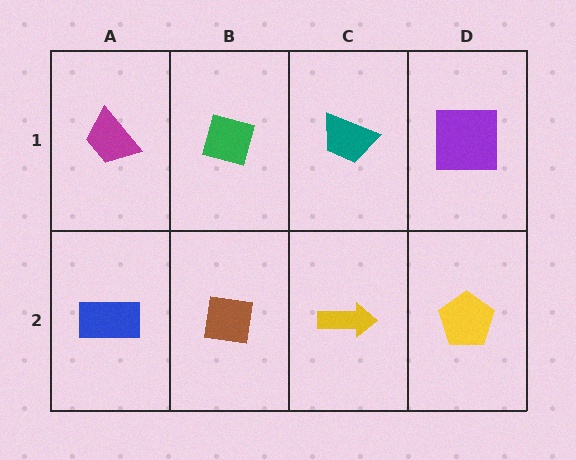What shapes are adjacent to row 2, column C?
A teal trapezoid (row 1, column C), a brown square (row 2, column B), a yellow pentagon (row 2, column D).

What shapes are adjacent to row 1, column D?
A yellow pentagon (row 2, column D), a teal trapezoid (row 1, column C).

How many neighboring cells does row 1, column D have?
2.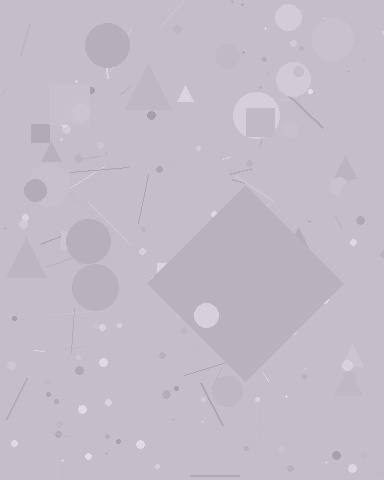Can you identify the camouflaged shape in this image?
The camouflaged shape is a diamond.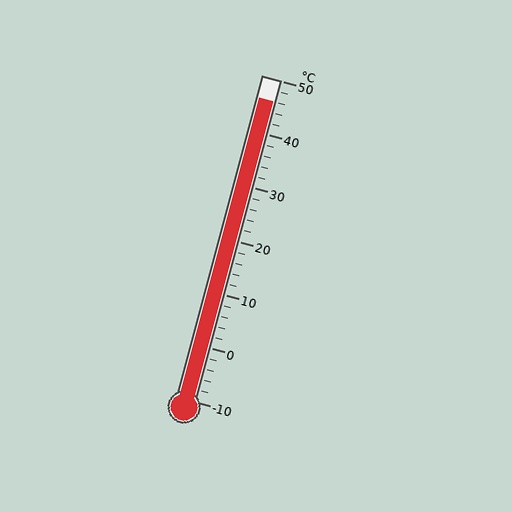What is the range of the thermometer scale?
The thermometer scale ranges from -10°C to 50°C.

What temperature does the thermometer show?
The thermometer shows approximately 46°C.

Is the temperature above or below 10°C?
The temperature is above 10°C.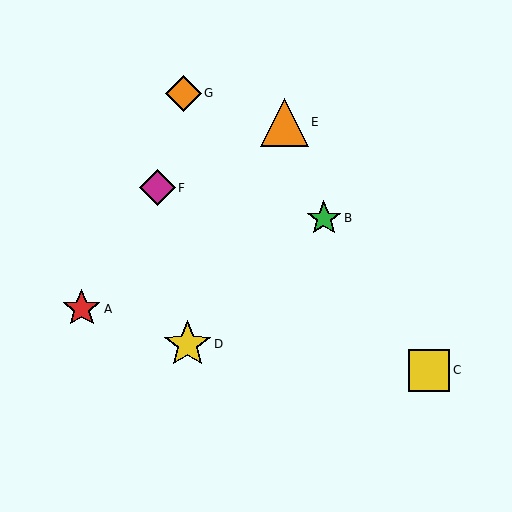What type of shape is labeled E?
Shape E is an orange triangle.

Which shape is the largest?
The orange triangle (labeled E) is the largest.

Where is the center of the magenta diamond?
The center of the magenta diamond is at (157, 188).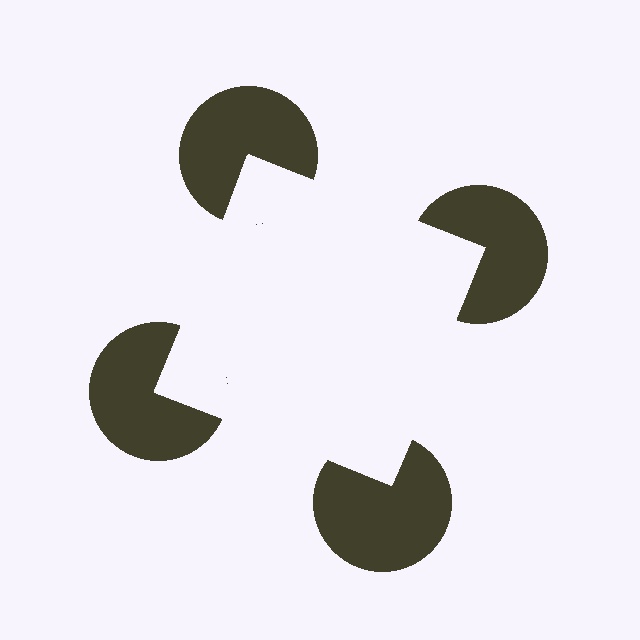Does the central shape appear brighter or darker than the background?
It typically appears slightly brighter than the background, even though no actual brightness change is drawn.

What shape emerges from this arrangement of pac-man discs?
An illusory square — its edges are inferred from the aligned wedge cuts in the pac-man discs, not physically drawn.